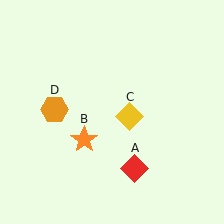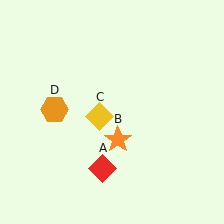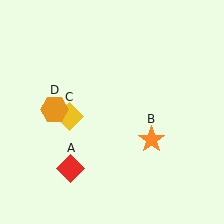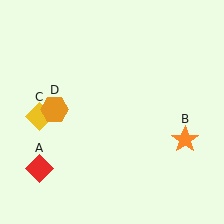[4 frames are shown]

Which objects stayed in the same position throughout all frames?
Orange hexagon (object D) remained stationary.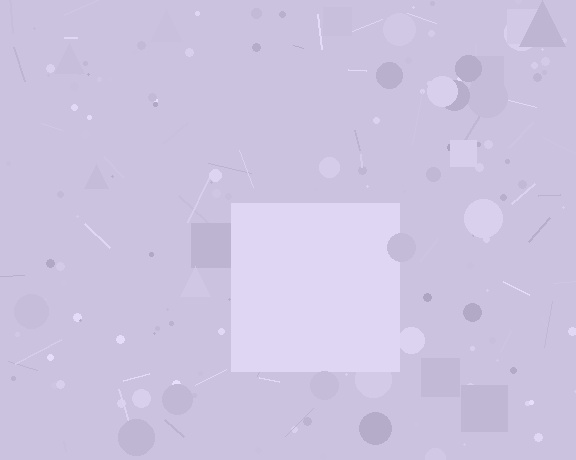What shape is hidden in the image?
A square is hidden in the image.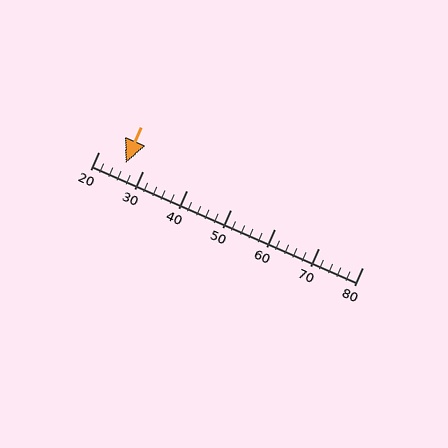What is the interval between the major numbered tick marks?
The major tick marks are spaced 10 units apart.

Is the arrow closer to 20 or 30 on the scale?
The arrow is closer to 30.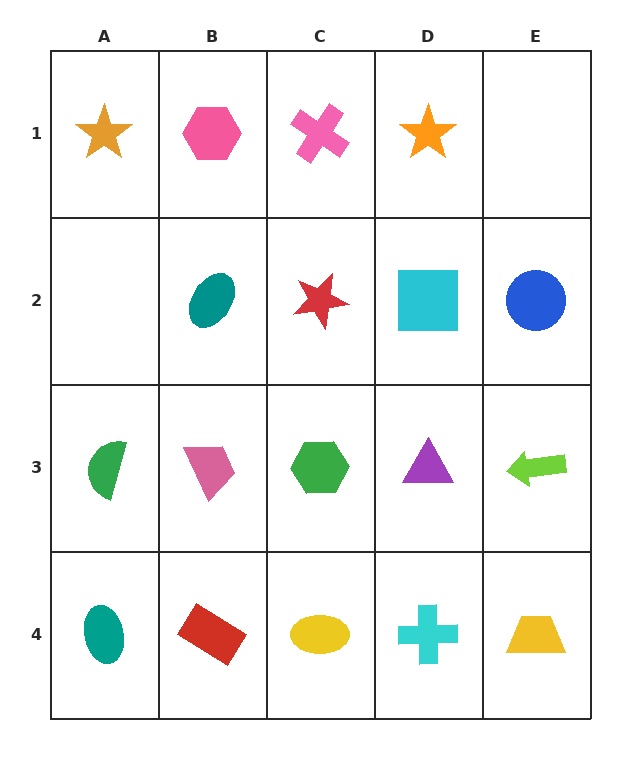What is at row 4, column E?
A yellow trapezoid.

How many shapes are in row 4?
5 shapes.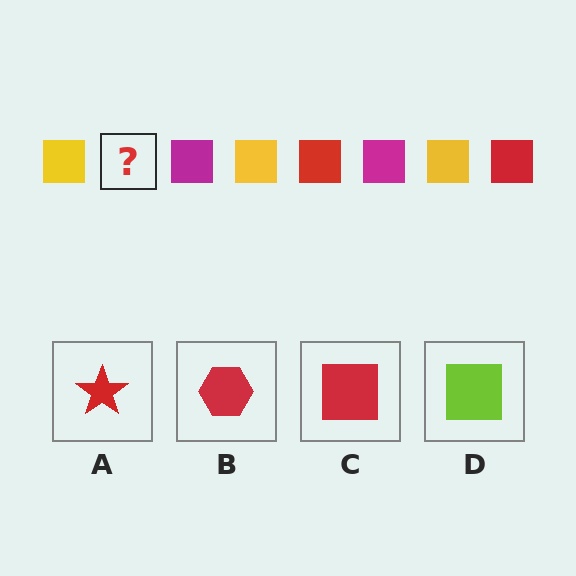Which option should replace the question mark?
Option C.